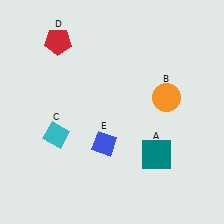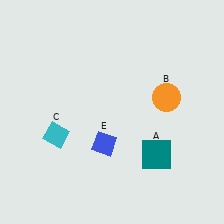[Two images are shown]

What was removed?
The red pentagon (D) was removed in Image 2.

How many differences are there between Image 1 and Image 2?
There is 1 difference between the two images.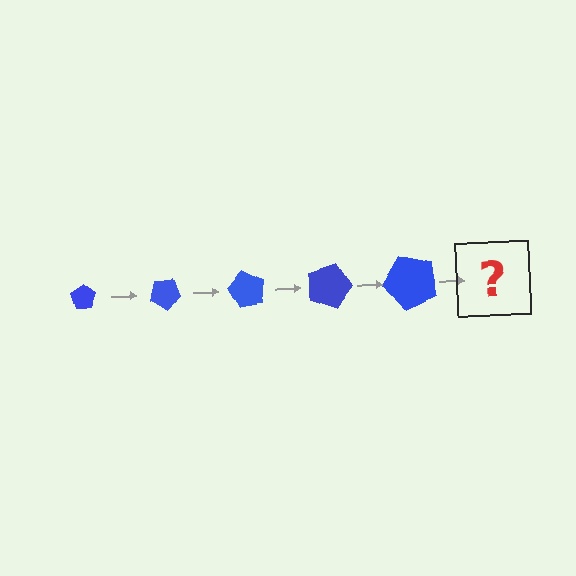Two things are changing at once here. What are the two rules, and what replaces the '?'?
The two rules are that the pentagon grows larger each step and it rotates 30 degrees each step. The '?' should be a pentagon, larger than the previous one and rotated 150 degrees from the start.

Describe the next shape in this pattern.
It should be a pentagon, larger than the previous one and rotated 150 degrees from the start.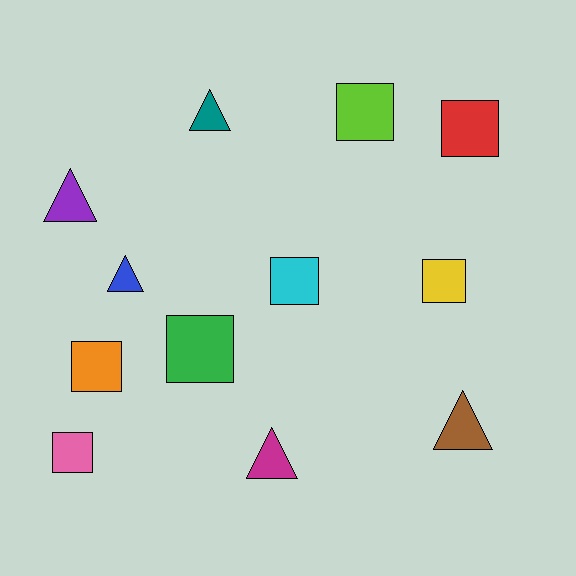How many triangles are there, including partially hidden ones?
There are 5 triangles.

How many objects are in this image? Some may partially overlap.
There are 12 objects.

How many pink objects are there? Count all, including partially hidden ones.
There is 1 pink object.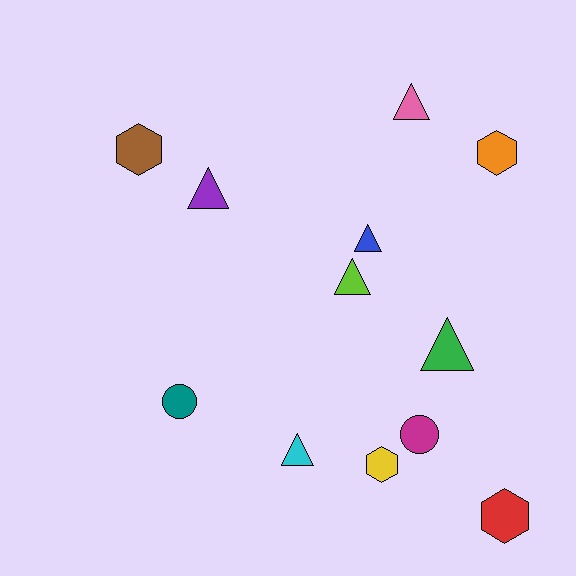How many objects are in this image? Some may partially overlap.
There are 12 objects.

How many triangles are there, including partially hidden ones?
There are 6 triangles.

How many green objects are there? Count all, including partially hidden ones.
There is 1 green object.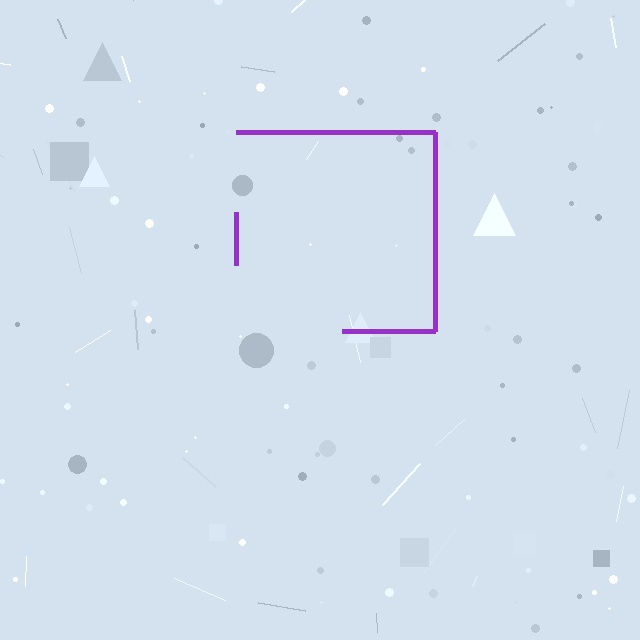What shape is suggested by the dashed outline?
The dashed outline suggests a square.